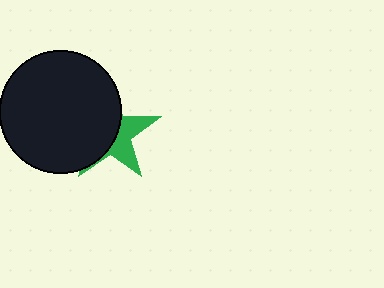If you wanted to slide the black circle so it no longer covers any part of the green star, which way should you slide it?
Slide it left — that is the most direct way to separate the two shapes.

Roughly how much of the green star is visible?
A small part of it is visible (roughly 39%).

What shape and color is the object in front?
The object in front is a black circle.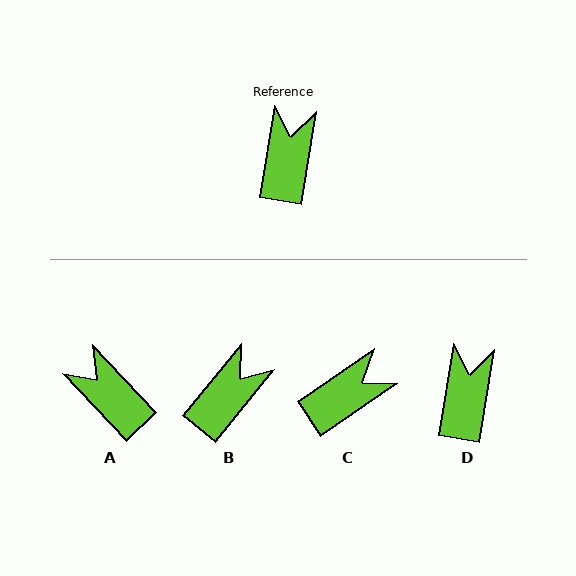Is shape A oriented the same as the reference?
No, it is off by about 53 degrees.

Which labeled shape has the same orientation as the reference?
D.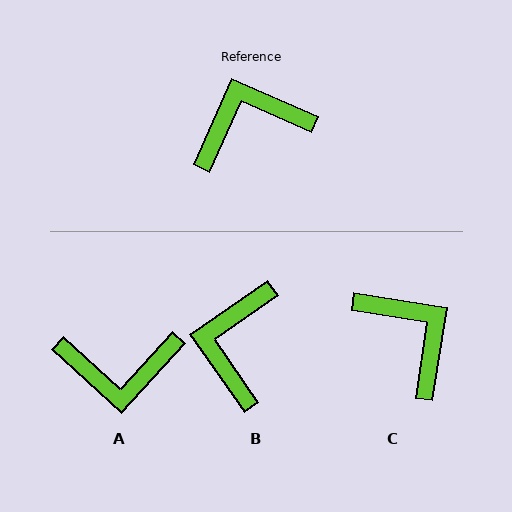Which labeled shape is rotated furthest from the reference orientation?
A, about 162 degrees away.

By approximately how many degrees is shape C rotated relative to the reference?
Approximately 75 degrees clockwise.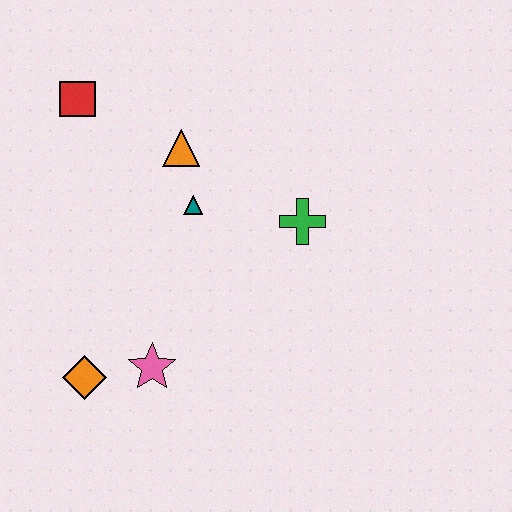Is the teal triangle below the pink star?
No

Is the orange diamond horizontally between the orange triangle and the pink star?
No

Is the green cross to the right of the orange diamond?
Yes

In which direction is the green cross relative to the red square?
The green cross is to the right of the red square.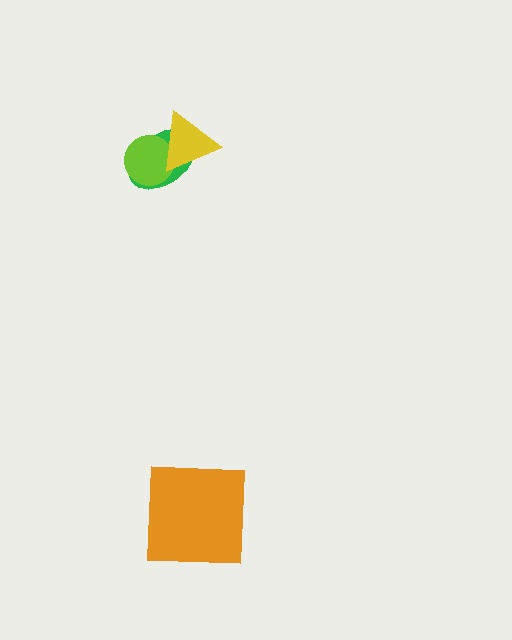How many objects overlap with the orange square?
0 objects overlap with the orange square.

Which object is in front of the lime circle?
The yellow triangle is in front of the lime circle.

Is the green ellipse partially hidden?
Yes, it is partially covered by another shape.